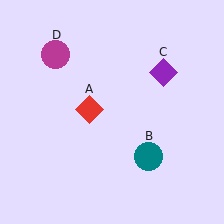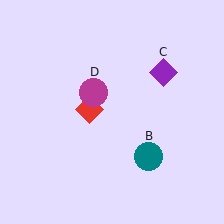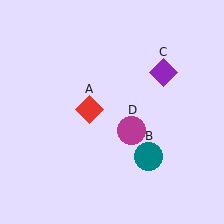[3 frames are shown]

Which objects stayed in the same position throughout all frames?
Red diamond (object A) and teal circle (object B) and purple diamond (object C) remained stationary.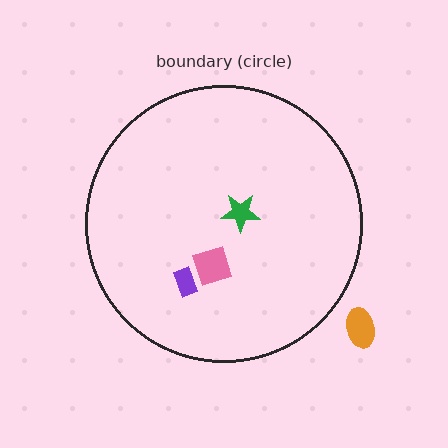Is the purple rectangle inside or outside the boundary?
Inside.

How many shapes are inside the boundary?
3 inside, 1 outside.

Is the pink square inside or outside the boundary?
Inside.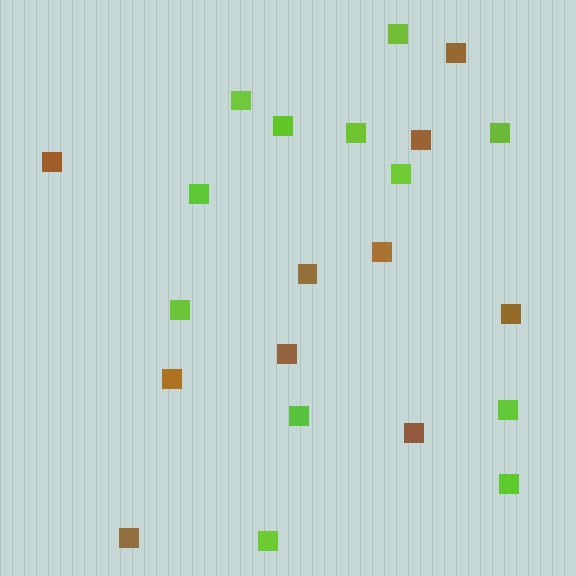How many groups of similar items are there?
There are 2 groups: one group of lime squares (12) and one group of brown squares (10).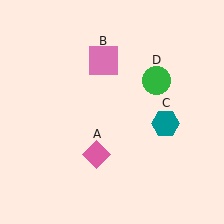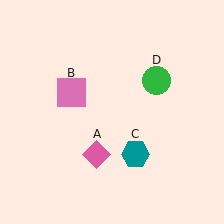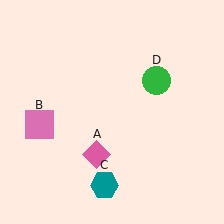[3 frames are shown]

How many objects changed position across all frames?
2 objects changed position: pink square (object B), teal hexagon (object C).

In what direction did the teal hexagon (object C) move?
The teal hexagon (object C) moved down and to the left.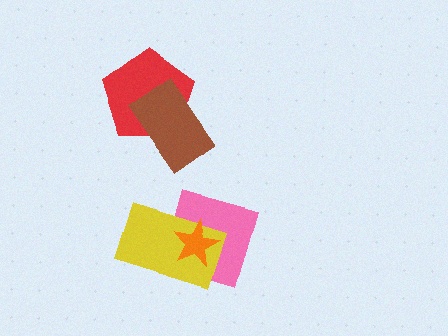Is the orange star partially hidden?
No, no other shape covers it.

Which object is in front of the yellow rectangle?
The orange star is in front of the yellow rectangle.